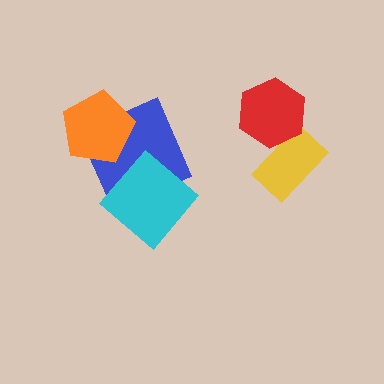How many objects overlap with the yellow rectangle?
1 object overlaps with the yellow rectangle.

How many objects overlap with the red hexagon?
1 object overlaps with the red hexagon.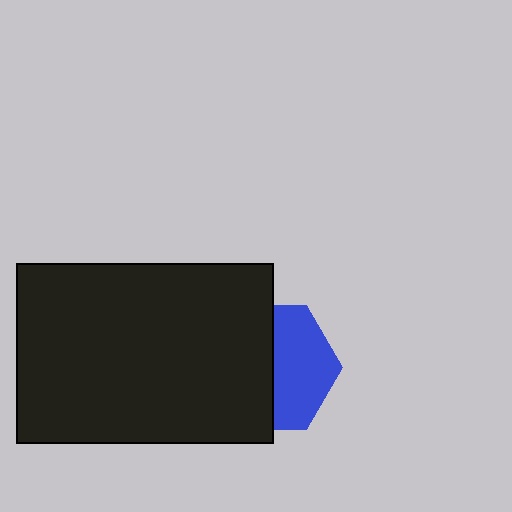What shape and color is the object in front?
The object in front is a black rectangle.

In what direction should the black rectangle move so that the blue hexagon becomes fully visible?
The black rectangle should move left. That is the shortest direction to clear the overlap and leave the blue hexagon fully visible.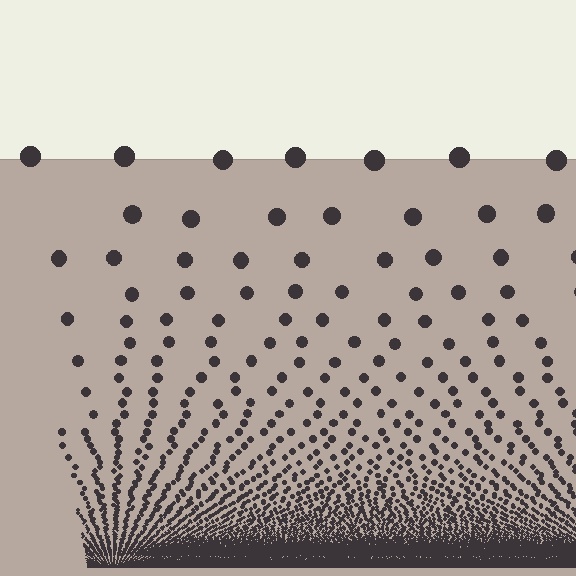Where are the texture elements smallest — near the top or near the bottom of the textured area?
Near the bottom.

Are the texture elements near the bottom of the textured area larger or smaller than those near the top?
Smaller. The gradient is inverted — elements near the bottom are smaller and denser.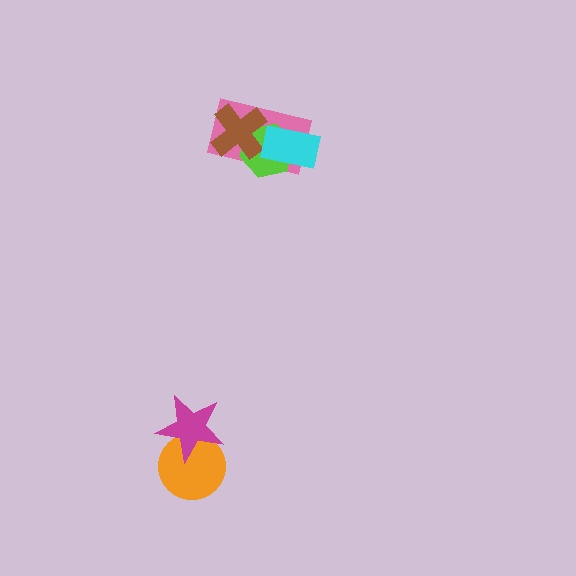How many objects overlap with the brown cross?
2 objects overlap with the brown cross.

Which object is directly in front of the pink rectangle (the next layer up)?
The lime hexagon is directly in front of the pink rectangle.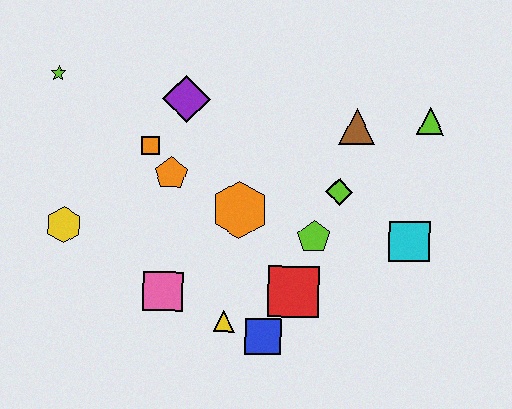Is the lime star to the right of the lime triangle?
No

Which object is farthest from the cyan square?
The lime star is farthest from the cyan square.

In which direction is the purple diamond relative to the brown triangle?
The purple diamond is to the left of the brown triangle.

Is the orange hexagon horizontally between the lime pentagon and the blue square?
No